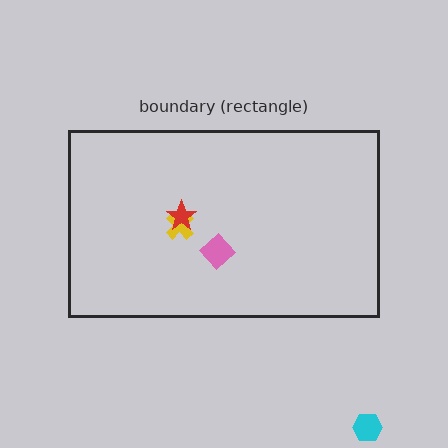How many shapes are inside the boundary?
3 inside, 1 outside.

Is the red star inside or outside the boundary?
Inside.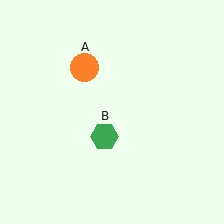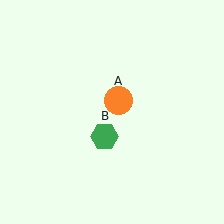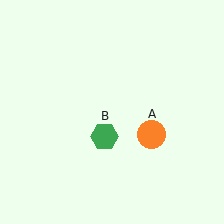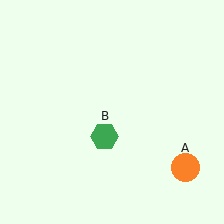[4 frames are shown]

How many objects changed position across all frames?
1 object changed position: orange circle (object A).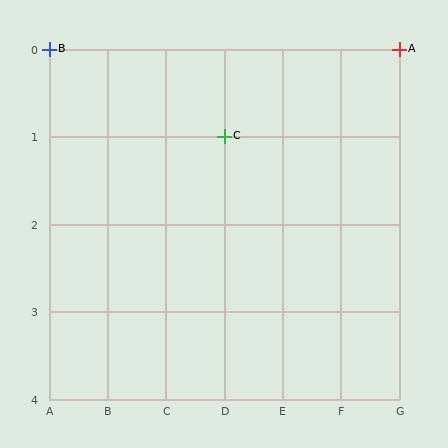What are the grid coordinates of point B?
Point B is at grid coordinates (A, 0).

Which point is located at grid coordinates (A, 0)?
Point B is at (A, 0).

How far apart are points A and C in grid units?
Points A and C are 3 columns and 1 row apart (about 3.2 grid units diagonally).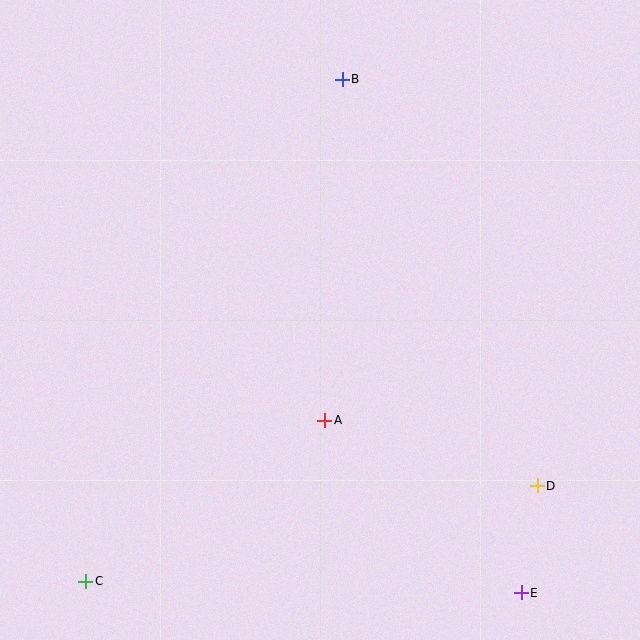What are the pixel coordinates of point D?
Point D is at (537, 486).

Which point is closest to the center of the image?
Point A at (325, 420) is closest to the center.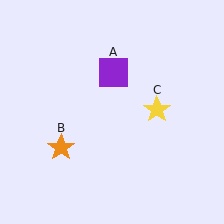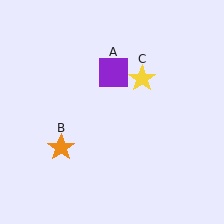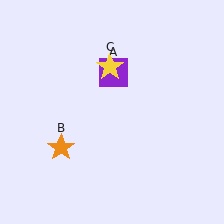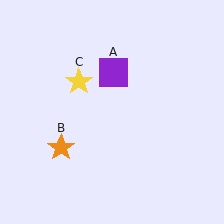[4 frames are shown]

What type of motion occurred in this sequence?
The yellow star (object C) rotated counterclockwise around the center of the scene.